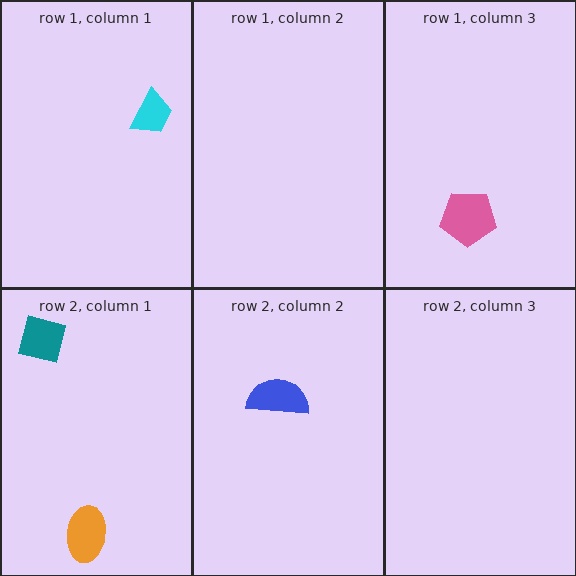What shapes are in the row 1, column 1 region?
The cyan trapezoid.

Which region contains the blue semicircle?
The row 2, column 2 region.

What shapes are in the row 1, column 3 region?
The pink pentagon.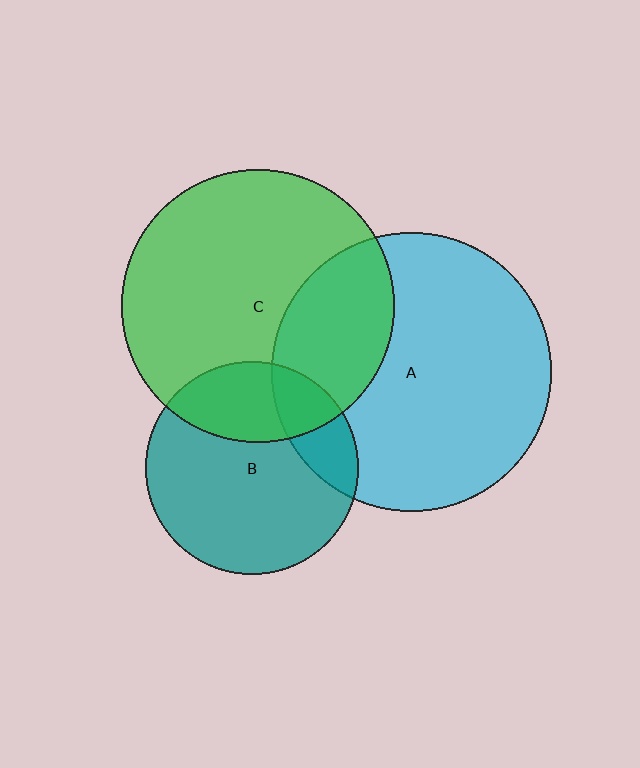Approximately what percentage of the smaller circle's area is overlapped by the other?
Approximately 30%.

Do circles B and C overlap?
Yes.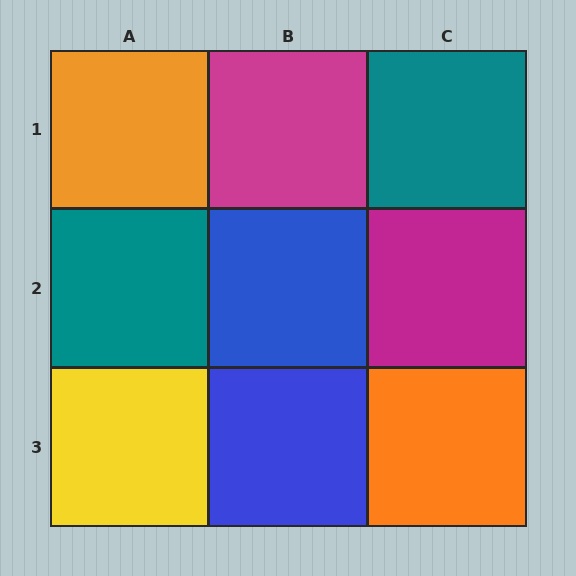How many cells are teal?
2 cells are teal.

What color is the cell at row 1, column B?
Magenta.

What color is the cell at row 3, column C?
Orange.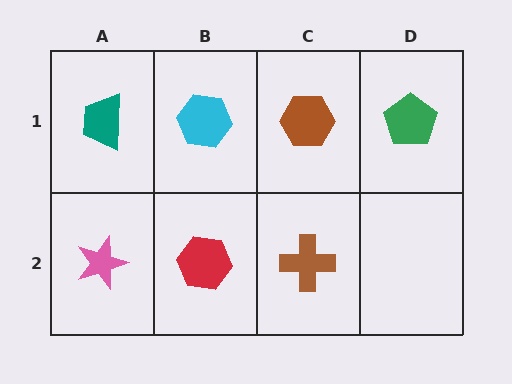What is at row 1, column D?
A green pentagon.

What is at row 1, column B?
A cyan hexagon.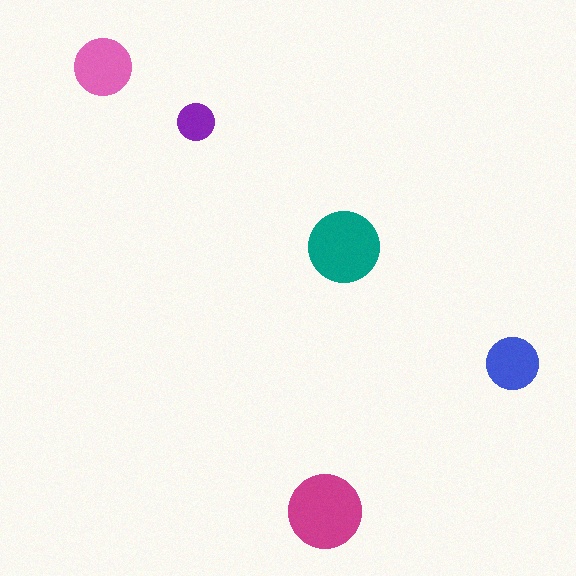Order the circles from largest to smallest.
the magenta one, the teal one, the pink one, the blue one, the purple one.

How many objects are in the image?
There are 5 objects in the image.